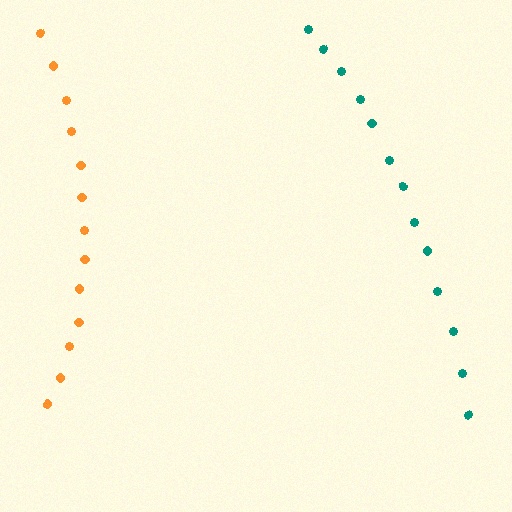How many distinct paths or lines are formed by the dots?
There are 2 distinct paths.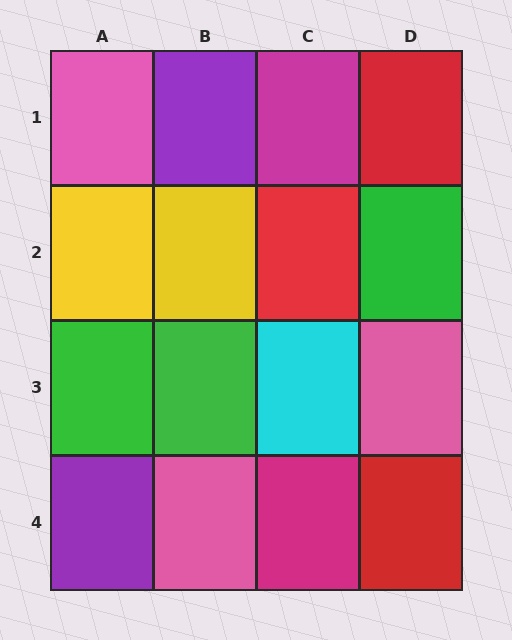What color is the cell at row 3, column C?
Cyan.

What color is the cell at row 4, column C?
Magenta.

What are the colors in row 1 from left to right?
Pink, purple, magenta, red.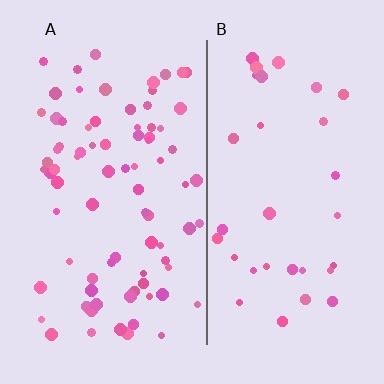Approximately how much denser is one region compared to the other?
Approximately 2.4× — region A over region B.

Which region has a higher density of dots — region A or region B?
A (the left).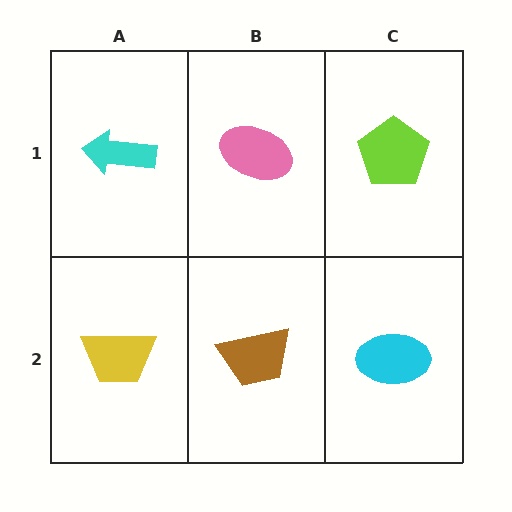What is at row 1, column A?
A cyan arrow.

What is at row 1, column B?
A pink ellipse.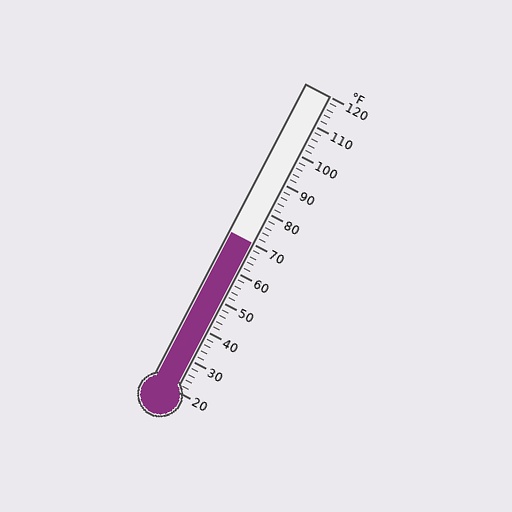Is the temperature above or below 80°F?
The temperature is below 80°F.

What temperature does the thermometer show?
The thermometer shows approximately 70°F.